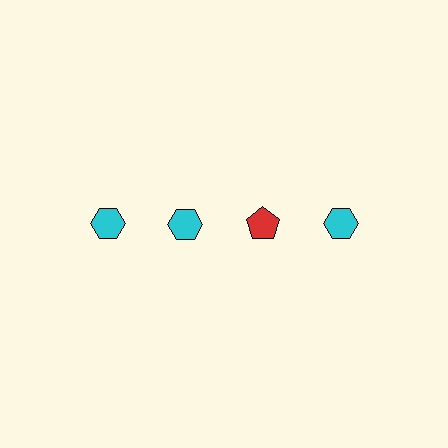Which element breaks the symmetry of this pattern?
The red pentagon in the top row, center column breaks the symmetry. All other shapes are cyan hexagons.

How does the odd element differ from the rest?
It differs in both color (red instead of cyan) and shape (pentagon instead of hexagon).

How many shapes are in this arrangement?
There are 4 shapes arranged in a grid pattern.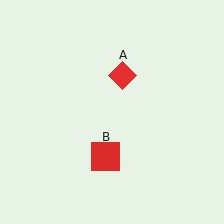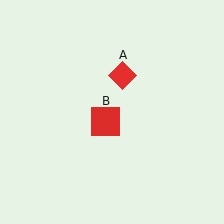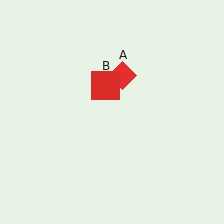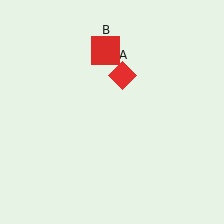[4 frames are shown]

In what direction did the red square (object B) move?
The red square (object B) moved up.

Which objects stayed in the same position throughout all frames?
Red diamond (object A) remained stationary.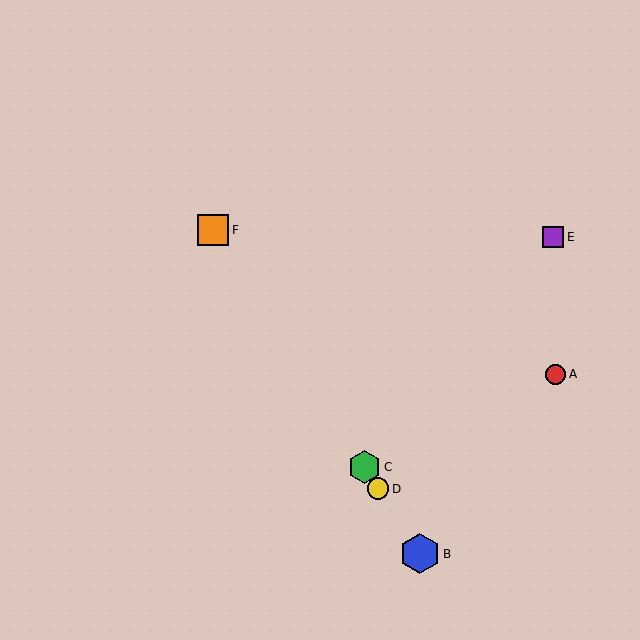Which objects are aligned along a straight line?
Objects B, C, D, F are aligned along a straight line.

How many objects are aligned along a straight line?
4 objects (B, C, D, F) are aligned along a straight line.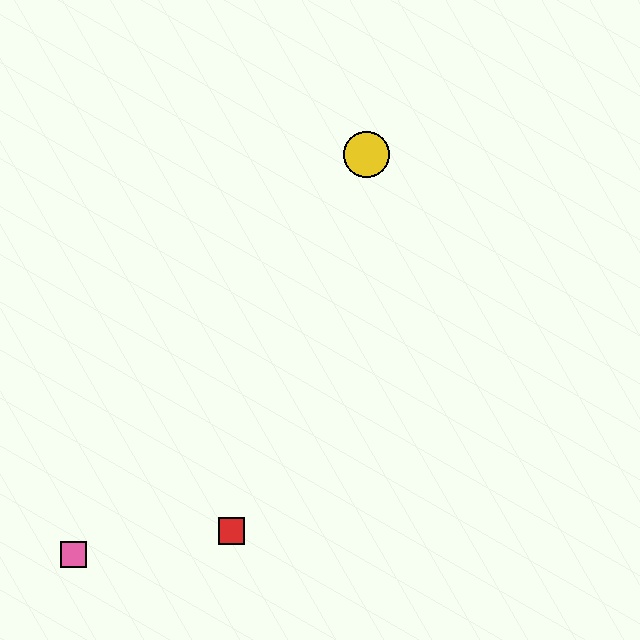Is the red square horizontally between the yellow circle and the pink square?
Yes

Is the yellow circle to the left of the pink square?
No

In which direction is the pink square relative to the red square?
The pink square is to the left of the red square.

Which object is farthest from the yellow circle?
The pink square is farthest from the yellow circle.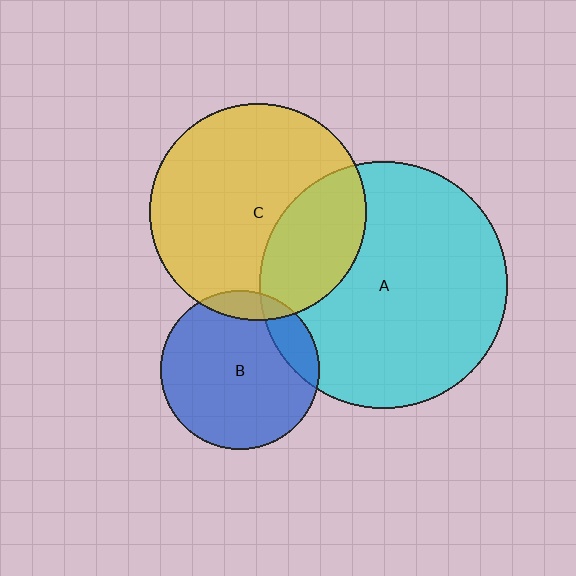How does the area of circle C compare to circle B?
Approximately 1.9 times.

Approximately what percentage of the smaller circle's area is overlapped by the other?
Approximately 15%.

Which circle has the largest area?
Circle A (cyan).